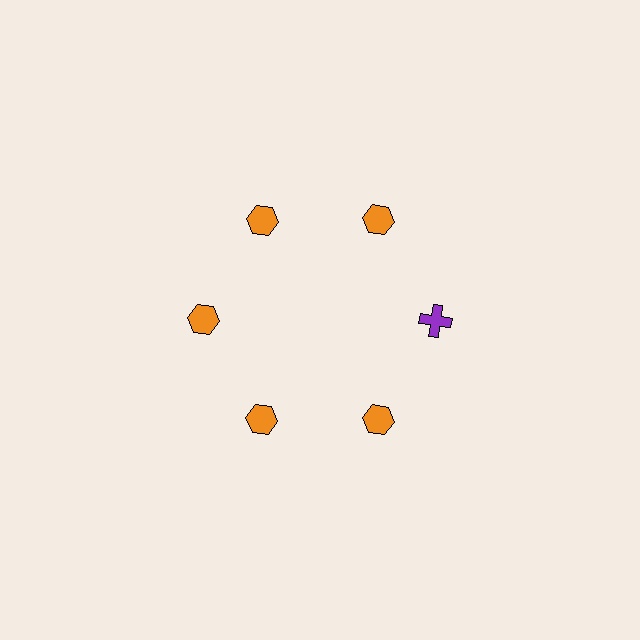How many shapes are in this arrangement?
There are 6 shapes arranged in a ring pattern.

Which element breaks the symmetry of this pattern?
The purple cross at roughly the 3 o'clock position breaks the symmetry. All other shapes are orange hexagons.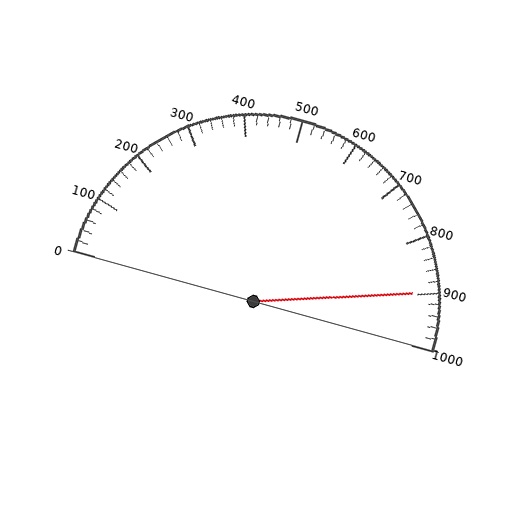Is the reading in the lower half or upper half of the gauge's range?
The reading is in the upper half of the range (0 to 1000).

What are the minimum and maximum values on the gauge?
The gauge ranges from 0 to 1000.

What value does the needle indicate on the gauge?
The needle indicates approximately 900.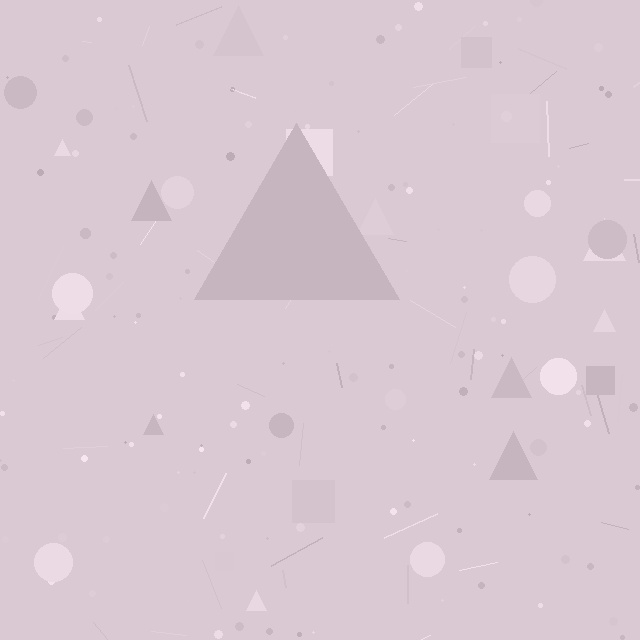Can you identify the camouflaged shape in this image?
The camouflaged shape is a triangle.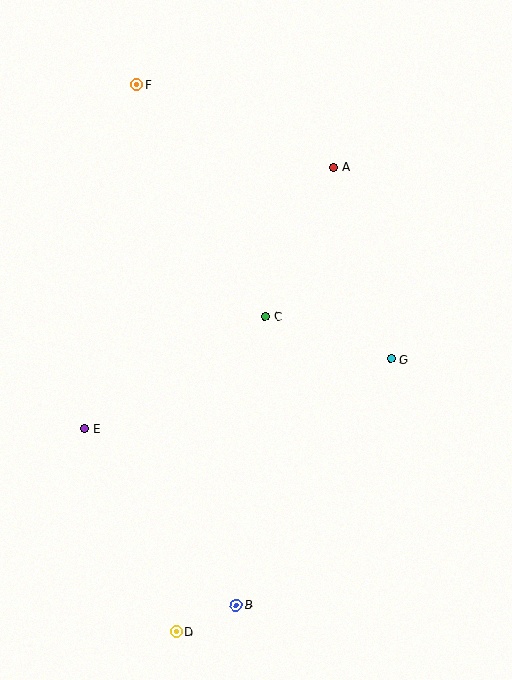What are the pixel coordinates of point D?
Point D is at (176, 632).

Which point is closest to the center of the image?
Point C at (265, 317) is closest to the center.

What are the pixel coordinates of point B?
Point B is at (236, 605).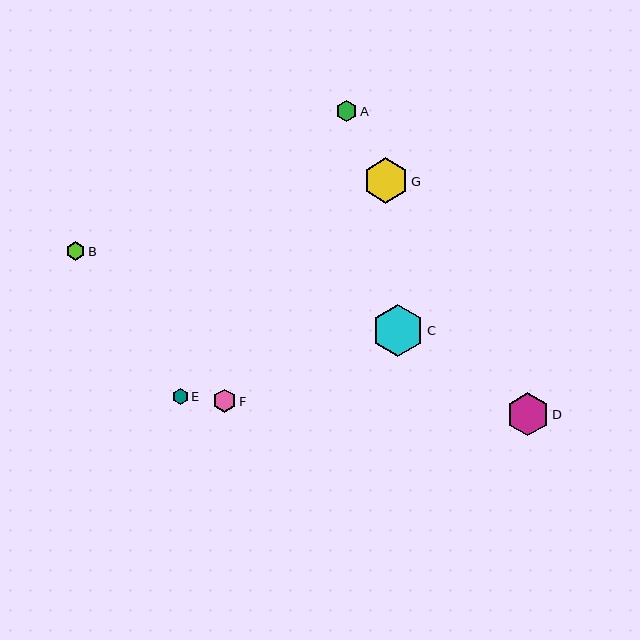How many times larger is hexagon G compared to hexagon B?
Hexagon G is approximately 2.4 times the size of hexagon B.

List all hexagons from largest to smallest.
From largest to smallest: C, G, D, F, A, B, E.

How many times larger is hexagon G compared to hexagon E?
Hexagon G is approximately 2.8 times the size of hexagon E.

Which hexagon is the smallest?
Hexagon E is the smallest with a size of approximately 16 pixels.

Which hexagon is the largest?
Hexagon C is the largest with a size of approximately 52 pixels.